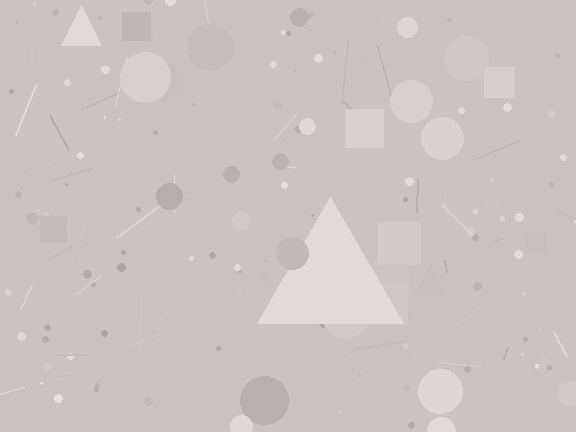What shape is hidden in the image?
A triangle is hidden in the image.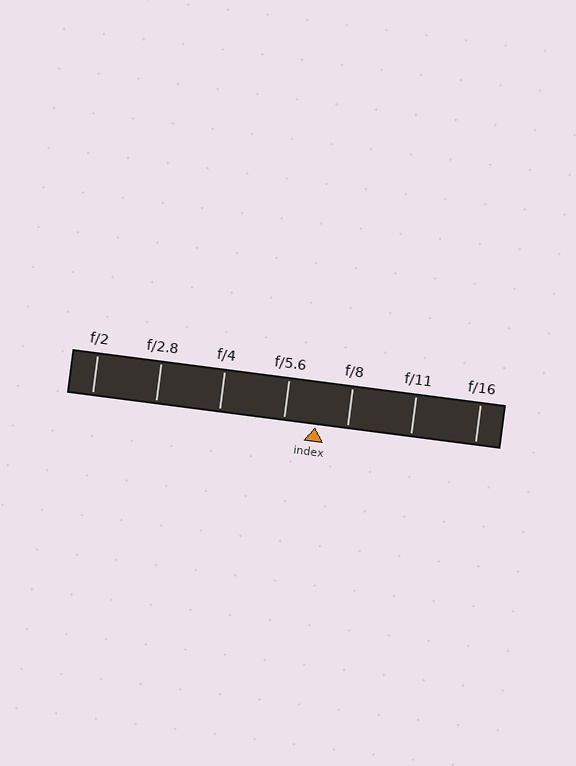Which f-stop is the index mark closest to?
The index mark is closest to f/5.6.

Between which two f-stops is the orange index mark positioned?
The index mark is between f/5.6 and f/8.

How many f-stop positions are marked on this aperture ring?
There are 7 f-stop positions marked.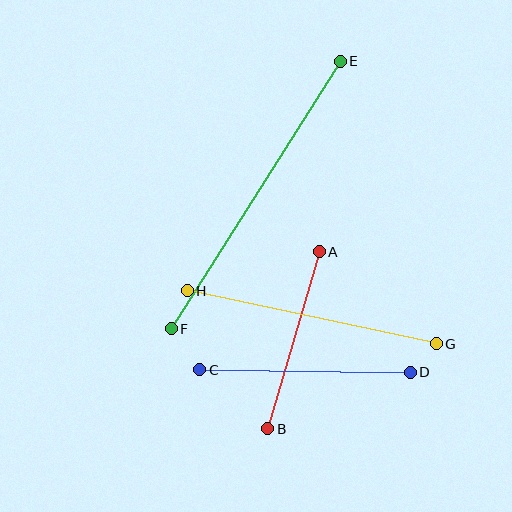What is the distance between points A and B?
The distance is approximately 185 pixels.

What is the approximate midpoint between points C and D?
The midpoint is at approximately (305, 371) pixels.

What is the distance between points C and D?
The distance is approximately 210 pixels.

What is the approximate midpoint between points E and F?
The midpoint is at approximately (256, 195) pixels.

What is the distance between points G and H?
The distance is approximately 254 pixels.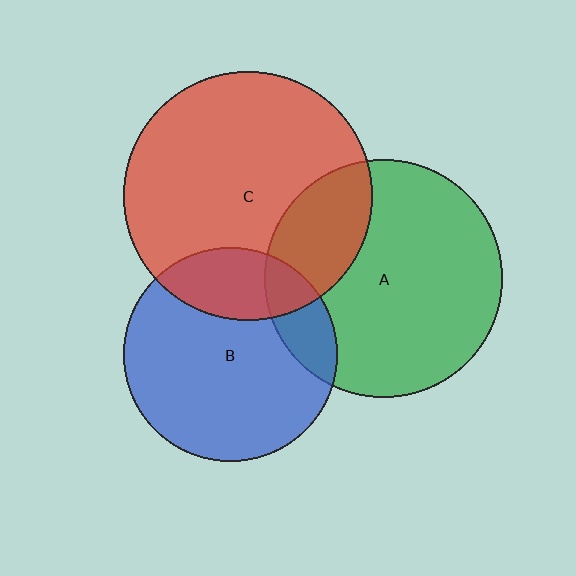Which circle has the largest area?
Circle C (red).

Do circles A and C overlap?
Yes.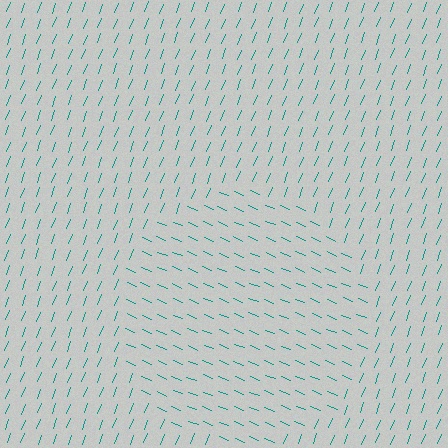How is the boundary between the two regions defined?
The boundary is defined purely by a change in line orientation (approximately 88 degrees difference). All lines are the same color and thickness.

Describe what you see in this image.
The image is filled with small teal line segments. A circle region in the image has lines oriented differently from the surrounding lines, creating a visible texture boundary.